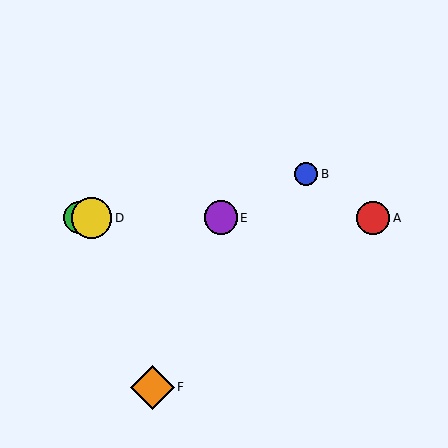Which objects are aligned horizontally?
Objects A, C, D, E are aligned horizontally.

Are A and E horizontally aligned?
Yes, both are at y≈218.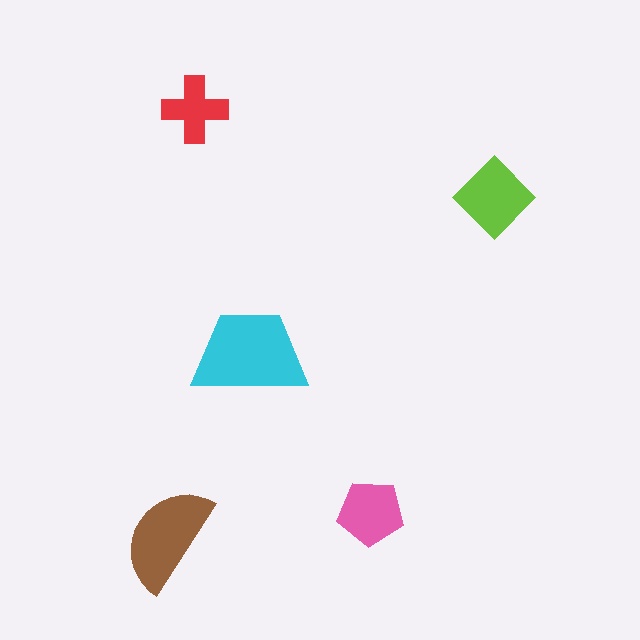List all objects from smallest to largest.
The red cross, the pink pentagon, the lime diamond, the brown semicircle, the cyan trapezoid.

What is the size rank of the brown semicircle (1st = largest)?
2nd.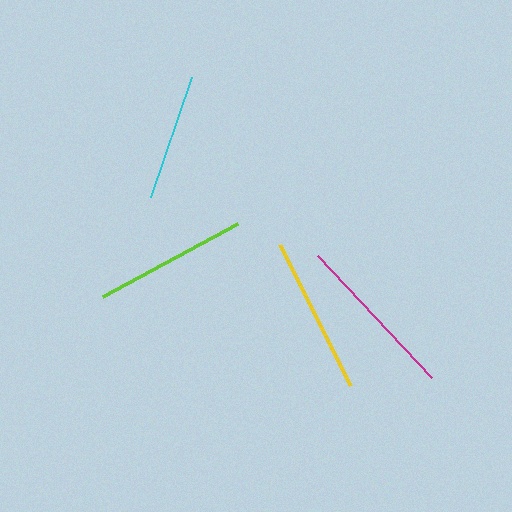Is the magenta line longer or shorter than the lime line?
The magenta line is longer than the lime line.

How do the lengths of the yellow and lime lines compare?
The yellow and lime lines are approximately the same length.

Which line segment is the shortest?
The cyan line is the shortest at approximately 127 pixels.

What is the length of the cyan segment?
The cyan segment is approximately 127 pixels long.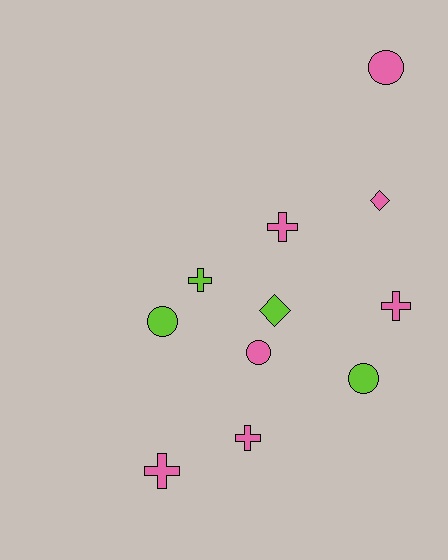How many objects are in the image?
There are 11 objects.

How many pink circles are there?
There are 2 pink circles.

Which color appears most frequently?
Pink, with 7 objects.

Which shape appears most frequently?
Cross, with 5 objects.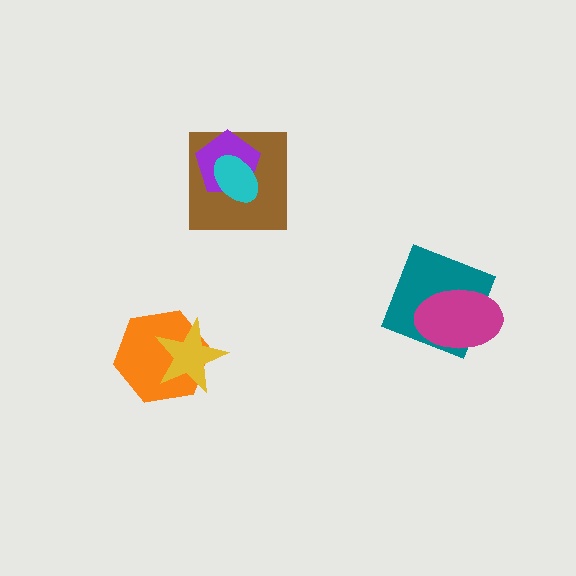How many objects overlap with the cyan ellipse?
2 objects overlap with the cyan ellipse.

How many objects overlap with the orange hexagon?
1 object overlaps with the orange hexagon.